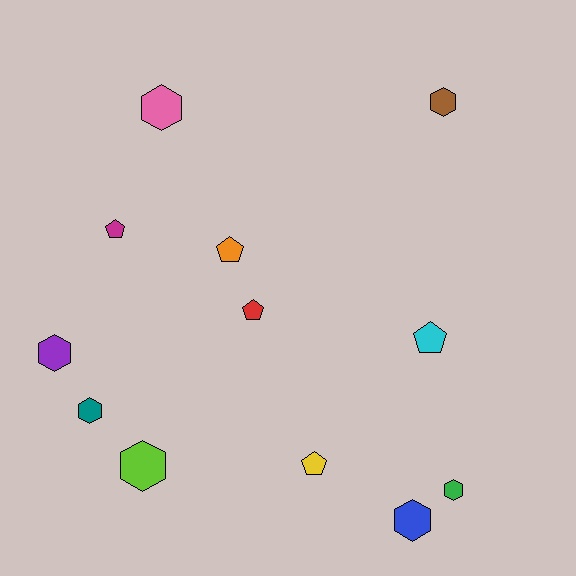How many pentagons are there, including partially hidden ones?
There are 5 pentagons.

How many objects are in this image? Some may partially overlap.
There are 12 objects.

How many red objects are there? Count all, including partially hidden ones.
There is 1 red object.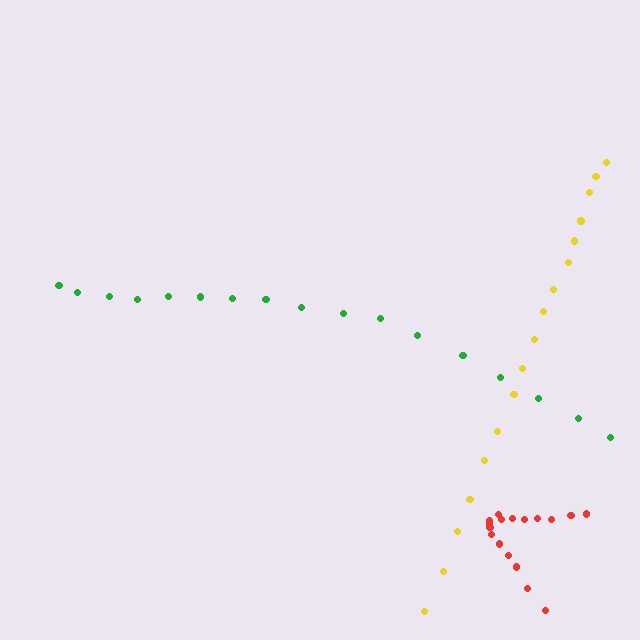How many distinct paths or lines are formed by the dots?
There are 3 distinct paths.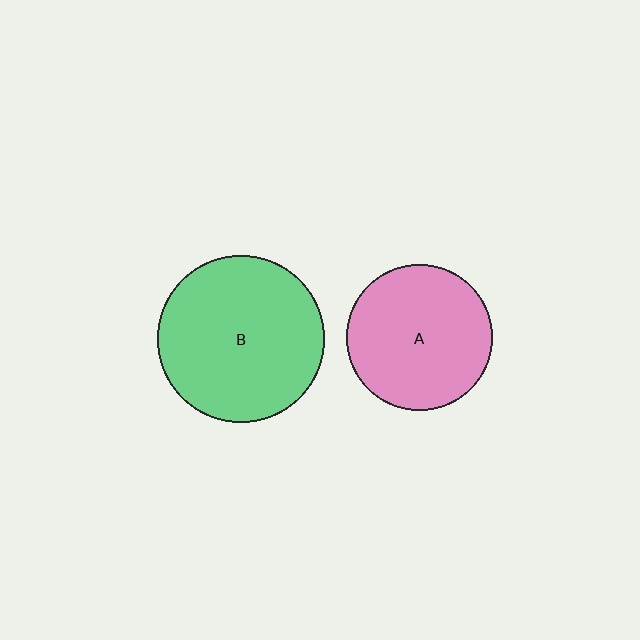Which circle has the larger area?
Circle B (green).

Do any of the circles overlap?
No, none of the circles overlap.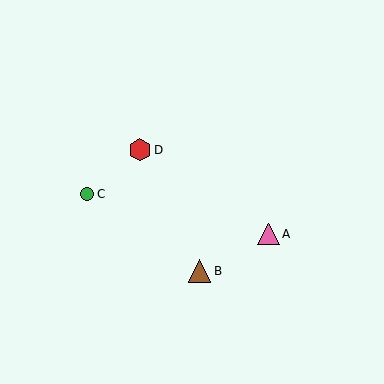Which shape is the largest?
The brown triangle (labeled B) is the largest.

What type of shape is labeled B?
Shape B is a brown triangle.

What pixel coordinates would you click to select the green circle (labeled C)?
Click at (87, 194) to select the green circle C.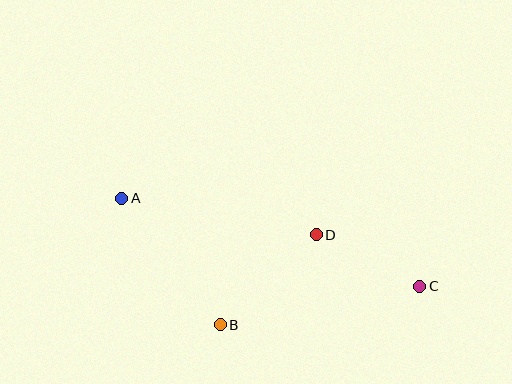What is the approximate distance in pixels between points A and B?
The distance between A and B is approximately 160 pixels.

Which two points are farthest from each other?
Points A and C are farthest from each other.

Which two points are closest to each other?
Points C and D are closest to each other.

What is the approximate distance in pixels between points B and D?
The distance between B and D is approximately 131 pixels.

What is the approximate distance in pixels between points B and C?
The distance between B and C is approximately 203 pixels.